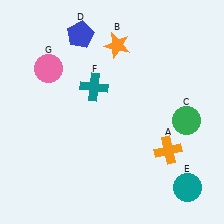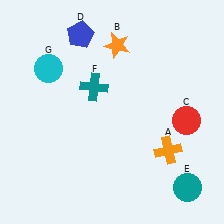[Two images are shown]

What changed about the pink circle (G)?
In Image 1, G is pink. In Image 2, it changed to cyan.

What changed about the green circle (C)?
In Image 1, C is green. In Image 2, it changed to red.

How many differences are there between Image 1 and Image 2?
There are 2 differences between the two images.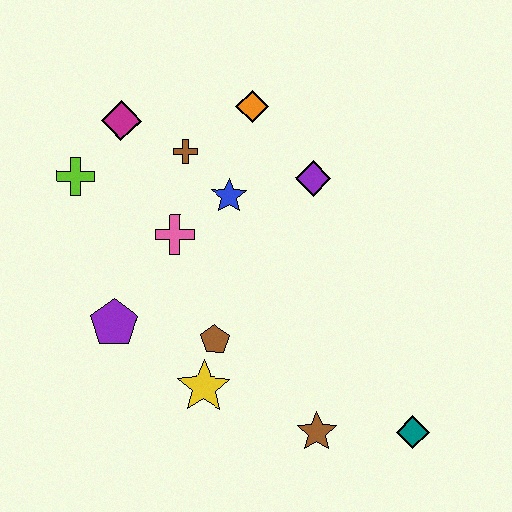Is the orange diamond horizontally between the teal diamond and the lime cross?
Yes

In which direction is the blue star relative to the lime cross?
The blue star is to the right of the lime cross.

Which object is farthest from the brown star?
The magenta diamond is farthest from the brown star.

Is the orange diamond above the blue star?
Yes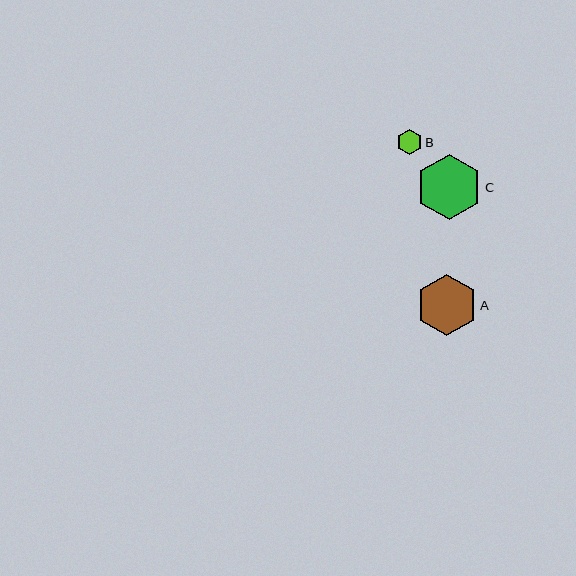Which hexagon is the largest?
Hexagon C is the largest with a size of approximately 65 pixels.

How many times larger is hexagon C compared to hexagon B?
Hexagon C is approximately 2.6 times the size of hexagon B.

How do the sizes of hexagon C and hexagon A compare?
Hexagon C and hexagon A are approximately the same size.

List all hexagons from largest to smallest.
From largest to smallest: C, A, B.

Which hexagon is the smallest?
Hexagon B is the smallest with a size of approximately 25 pixels.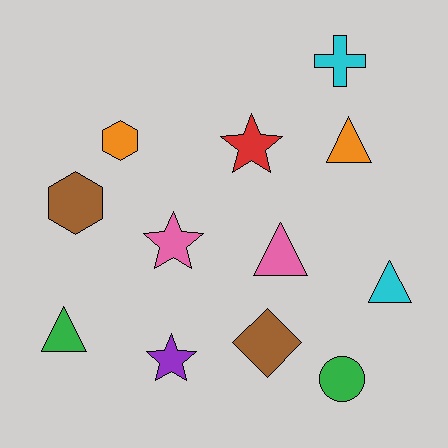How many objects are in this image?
There are 12 objects.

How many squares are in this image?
There are no squares.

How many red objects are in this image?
There is 1 red object.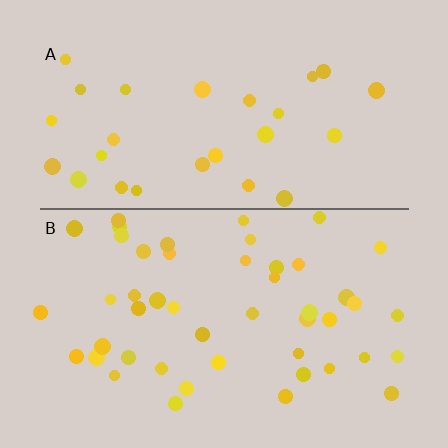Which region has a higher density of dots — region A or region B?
B (the bottom).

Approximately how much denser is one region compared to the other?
Approximately 1.7× — region B over region A.